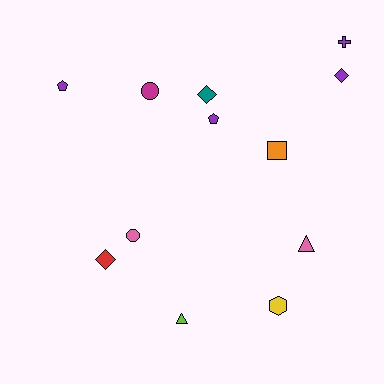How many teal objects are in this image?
There is 1 teal object.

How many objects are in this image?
There are 12 objects.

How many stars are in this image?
There are no stars.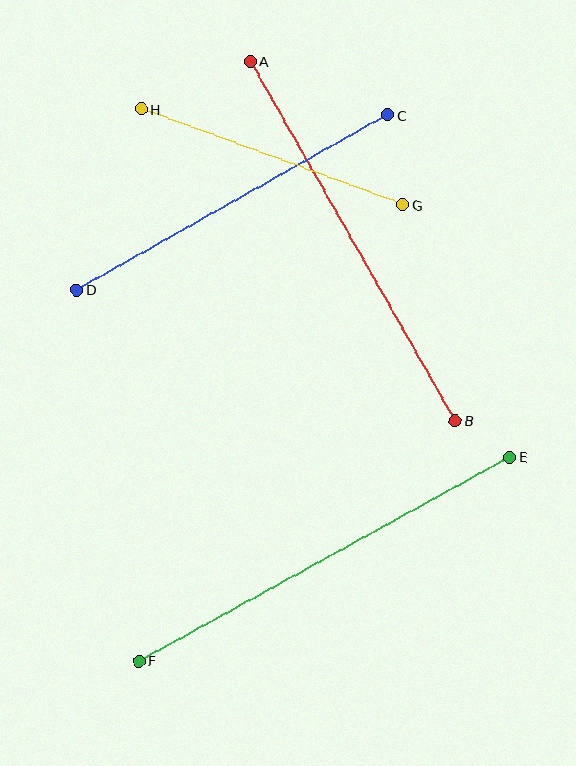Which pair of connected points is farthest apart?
Points E and F are farthest apart.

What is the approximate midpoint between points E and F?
The midpoint is at approximately (324, 559) pixels.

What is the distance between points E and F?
The distance is approximately 423 pixels.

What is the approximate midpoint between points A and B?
The midpoint is at approximately (353, 241) pixels.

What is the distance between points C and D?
The distance is approximately 357 pixels.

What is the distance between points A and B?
The distance is approximately 414 pixels.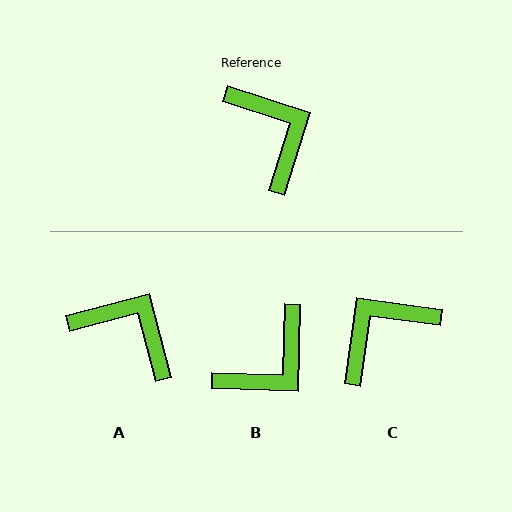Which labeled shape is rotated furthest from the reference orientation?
C, about 100 degrees away.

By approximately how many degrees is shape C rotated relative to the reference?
Approximately 100 degrees counter-clockwise.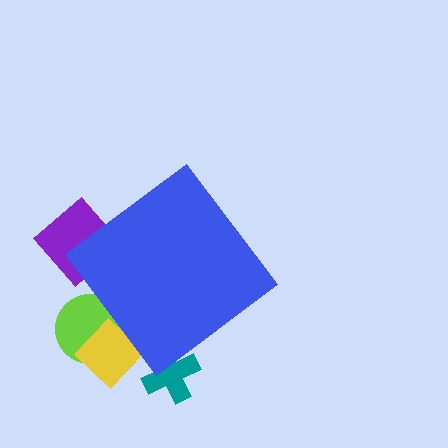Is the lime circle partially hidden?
Yes, the lime circle is partially hidden behind the blue diamond.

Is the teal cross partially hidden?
Yes, the teal cross is partially hidden behind the blue diamond.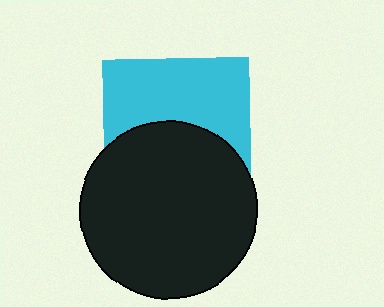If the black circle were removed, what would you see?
You would see the complete cyan square.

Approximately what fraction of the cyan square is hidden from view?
Roughly 49% of the cyan square is hidden behind the black circle.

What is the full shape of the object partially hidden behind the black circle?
The partially hidden object is a cyan square.